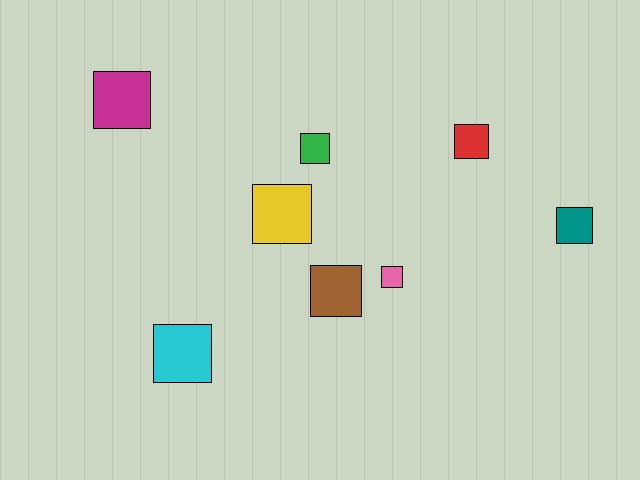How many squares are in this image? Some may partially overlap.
There are 8 squares.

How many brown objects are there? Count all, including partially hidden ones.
There is 1 brown object.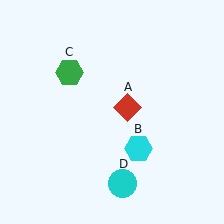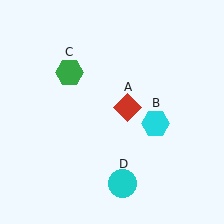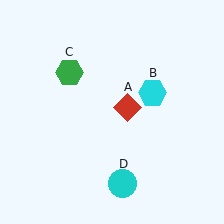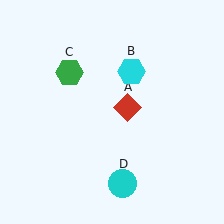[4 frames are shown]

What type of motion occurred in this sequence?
The cyan hexagon (object B) rotated counterclockwise around the center of the scene.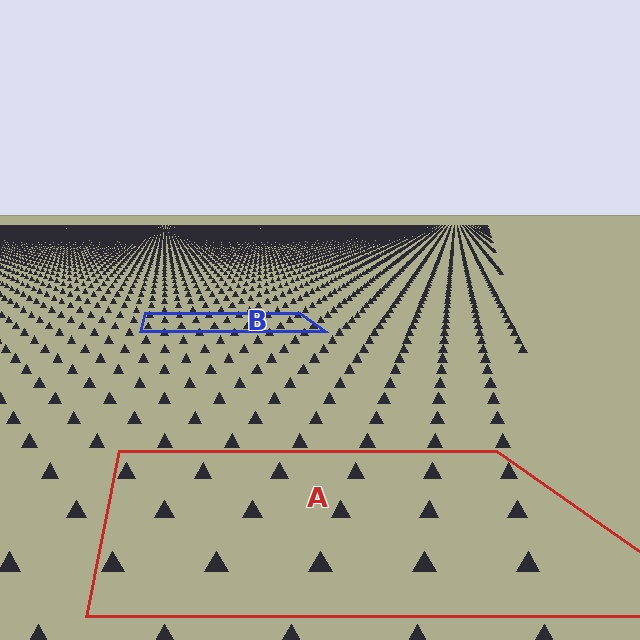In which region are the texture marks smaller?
The texture marks are smaller in region B, because it is farther away.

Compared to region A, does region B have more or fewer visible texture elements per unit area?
Region B has more texture elements per unit area — they are packed more densely because it is farther away.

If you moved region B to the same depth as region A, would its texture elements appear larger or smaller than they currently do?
They would appear larger. At a closer depth, the same texture elements are projected at a bigger on-screen size.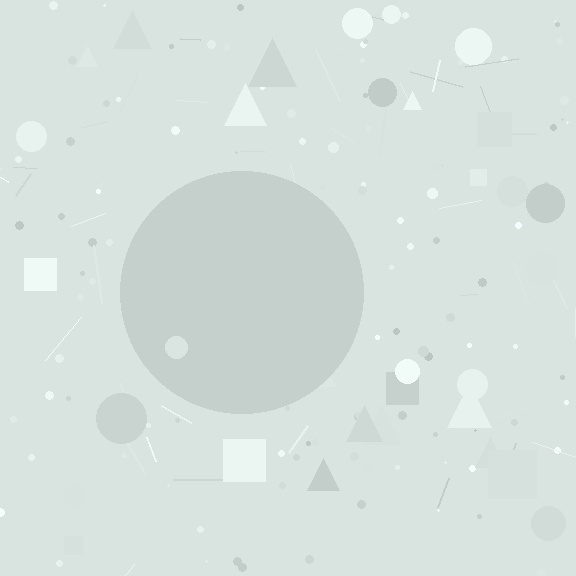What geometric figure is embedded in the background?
A circle is embedded in the background.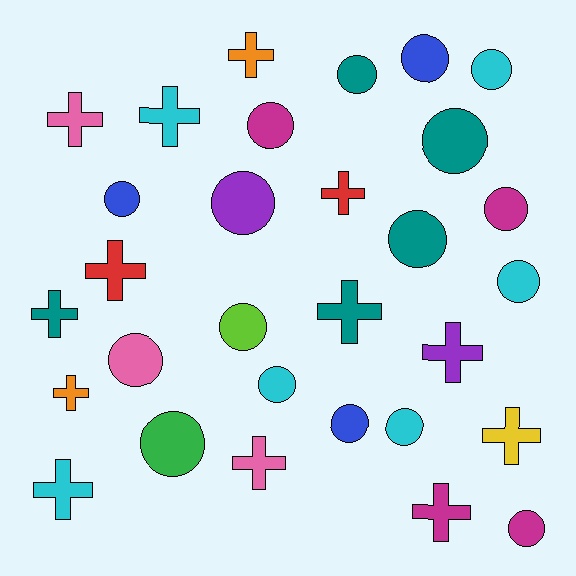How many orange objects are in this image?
There are 2 orange objects.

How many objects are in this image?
There are 30 objects.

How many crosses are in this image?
There are 13 crosses.